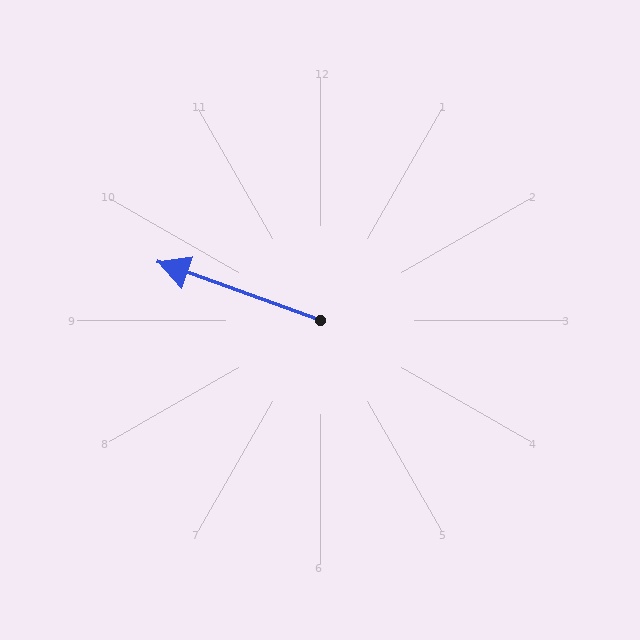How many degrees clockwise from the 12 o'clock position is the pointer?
Approximately 290 degrees.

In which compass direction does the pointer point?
West.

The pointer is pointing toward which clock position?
Roughly 10 o'clock.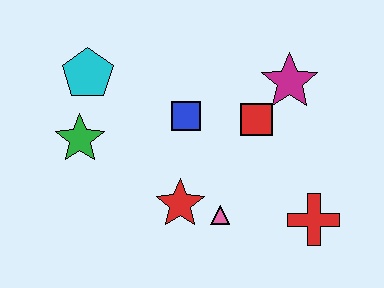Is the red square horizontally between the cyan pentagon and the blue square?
No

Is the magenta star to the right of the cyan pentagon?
Yes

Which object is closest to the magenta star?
The red square is closest to the magenta star.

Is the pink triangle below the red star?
Yes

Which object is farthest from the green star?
The red cross is farthest from the green star.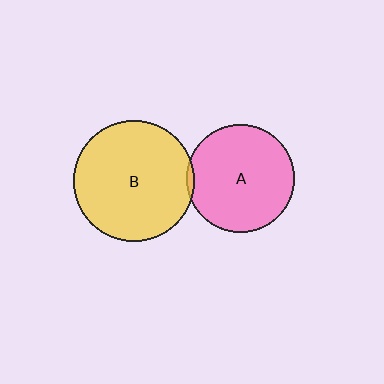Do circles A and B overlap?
Yes.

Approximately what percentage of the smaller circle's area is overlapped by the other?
Approximately 5%.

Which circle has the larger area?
Circle B (yellow).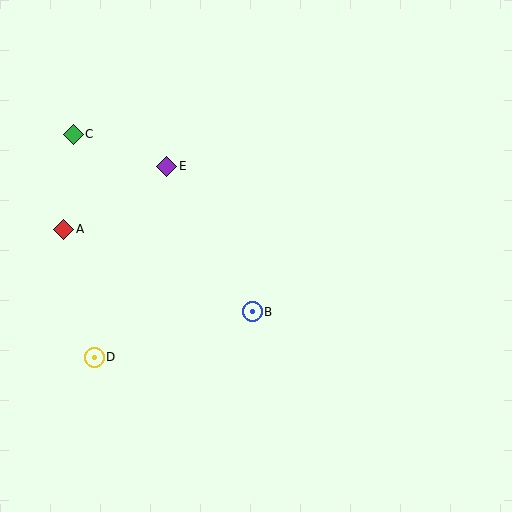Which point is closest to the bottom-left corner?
Point D is closest to the bottom-left corner.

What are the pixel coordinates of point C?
Point C is at (73, 134).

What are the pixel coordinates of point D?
Point D is at (94, 357).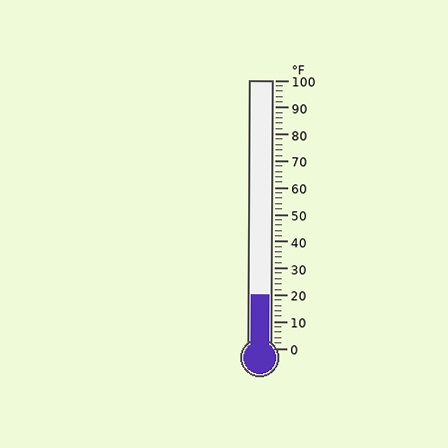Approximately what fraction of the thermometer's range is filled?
The thermometer is filled to approximately 20% of its range.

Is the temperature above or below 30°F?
The temperature is below 30°F.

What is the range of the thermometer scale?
The thermometer scale ranges from 0°F to 100°F.